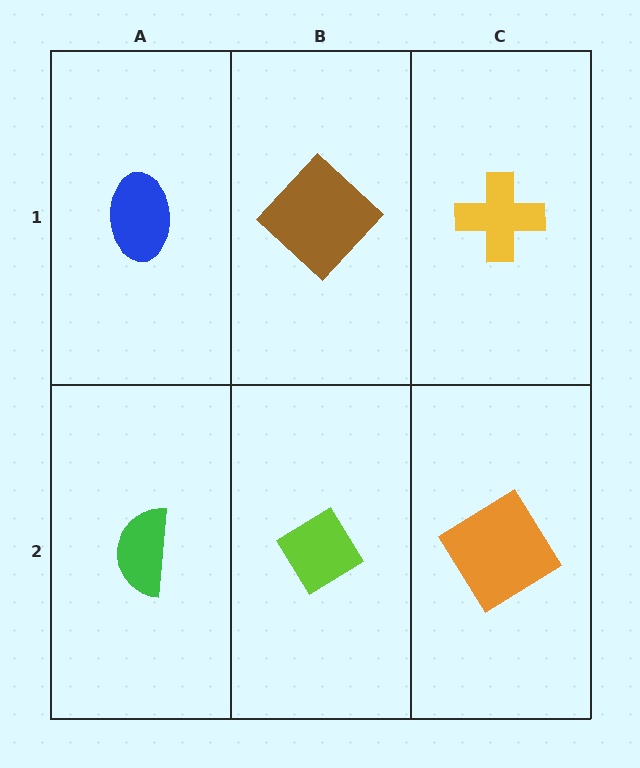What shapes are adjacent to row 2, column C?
A yellow cross (row 1, column C), a lime diamond (row 2, column B).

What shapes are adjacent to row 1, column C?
An orange diamond (row 2, column C), a brown diamond (row 1, column B).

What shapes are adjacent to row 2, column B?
A brown diamond (row 1, column B), a green semicircle (row 2, column A), an orange diamond (row 2, column C).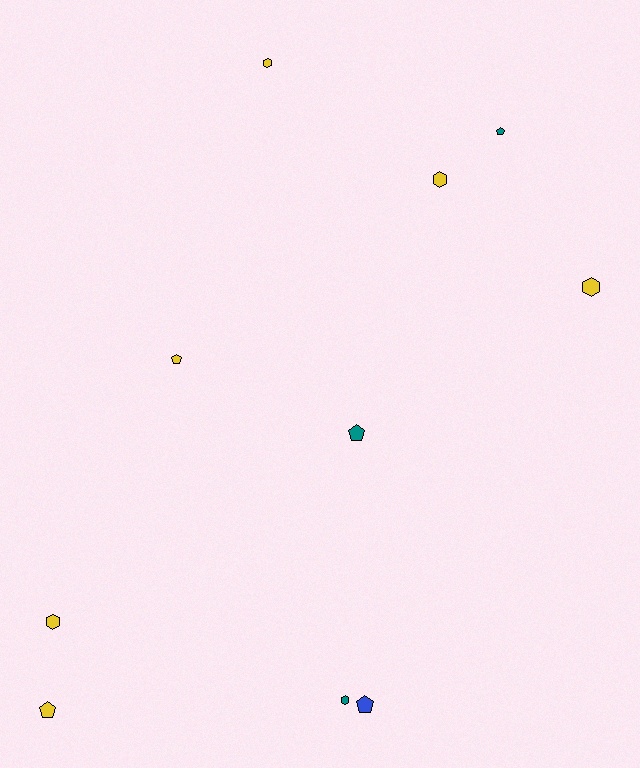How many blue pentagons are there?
There is 1 blue pentagon.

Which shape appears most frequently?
Hexagon, with 5 objects.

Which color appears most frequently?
Yellow, with 6 objects.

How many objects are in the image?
There are 10 objects.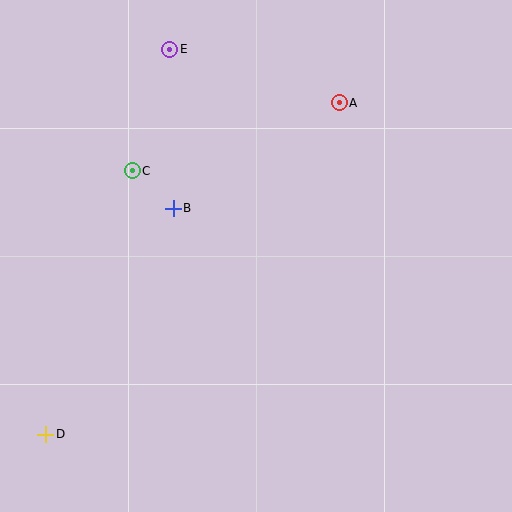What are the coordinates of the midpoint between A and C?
The midpoint between A and C is at (236, 137).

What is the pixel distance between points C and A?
The distance between C and A is 218 pixels.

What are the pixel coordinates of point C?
Point C is at (132, 171).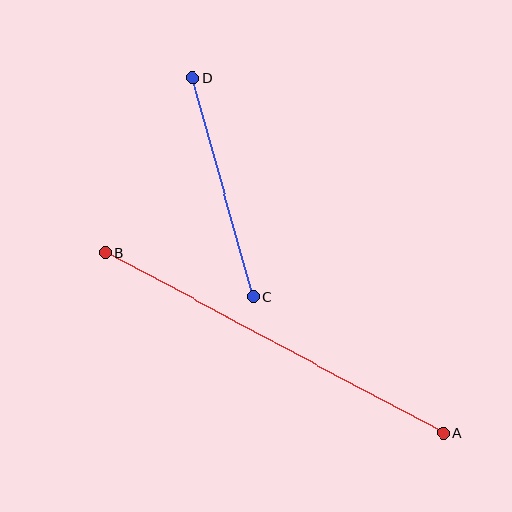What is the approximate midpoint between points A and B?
The midpoint is at approximately (274, 343) pixels.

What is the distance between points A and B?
The distance is approximately 383 pixels.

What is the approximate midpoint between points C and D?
The midpoint is at approximately (223, 187) pixels.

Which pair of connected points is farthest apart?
Points A and B are farthest apart.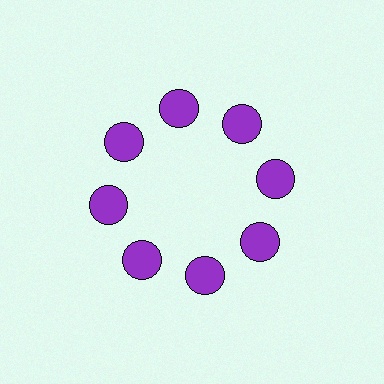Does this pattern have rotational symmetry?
Yes, this pattern has 8-fold rotational symmetry. It looks the same after rotating 45 degrees around the center.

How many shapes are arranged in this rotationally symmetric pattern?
There are 8 shapes, arranged in 8 groups of 1.